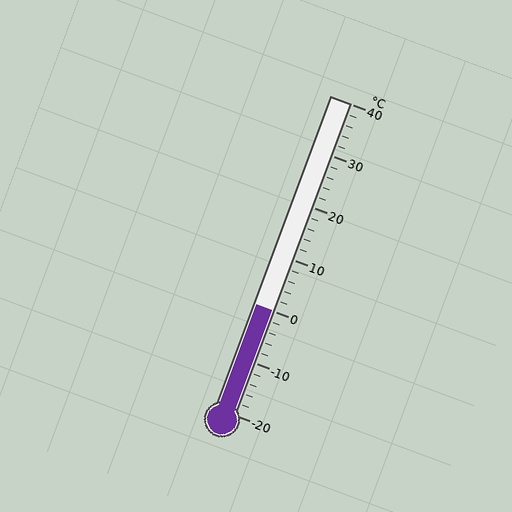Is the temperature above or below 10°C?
The temperature is below 10°C.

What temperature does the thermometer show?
The thermometer shows approximately 0°C.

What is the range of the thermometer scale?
The thermometer scale ranges from -20°C to 40°C.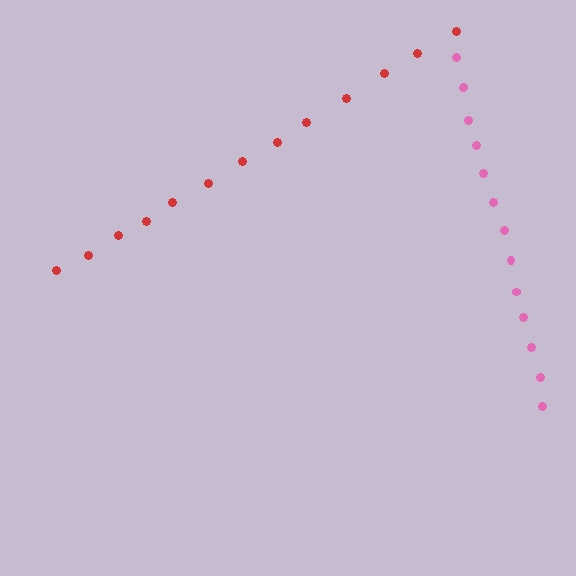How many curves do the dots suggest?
There are 2 distinct paths.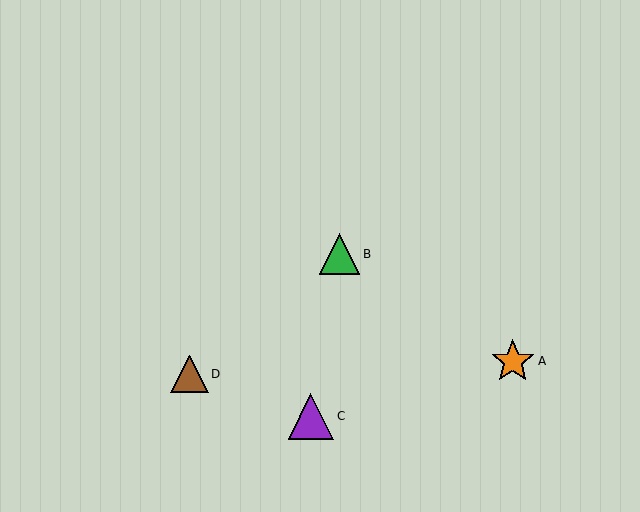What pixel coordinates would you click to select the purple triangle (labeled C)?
Click at (311, 416) to select the purple triangle C.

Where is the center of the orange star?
The center of the orange star is at (513, 361).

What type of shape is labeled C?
Shape C is a purple triangle.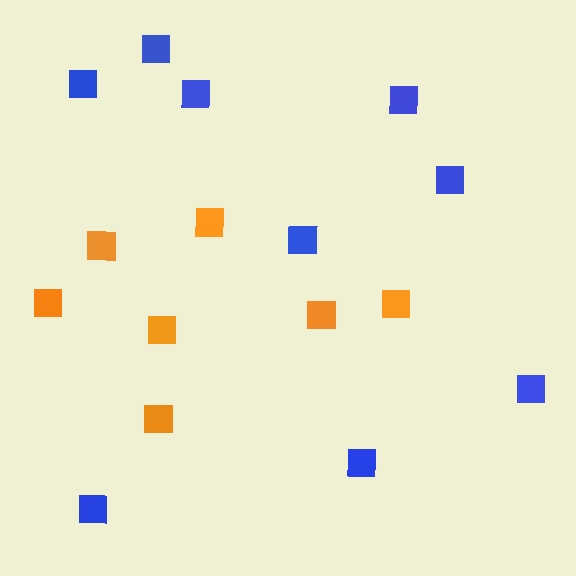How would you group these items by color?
There are 2 groups: one group of orange squares (7) and one group of blue squares (9).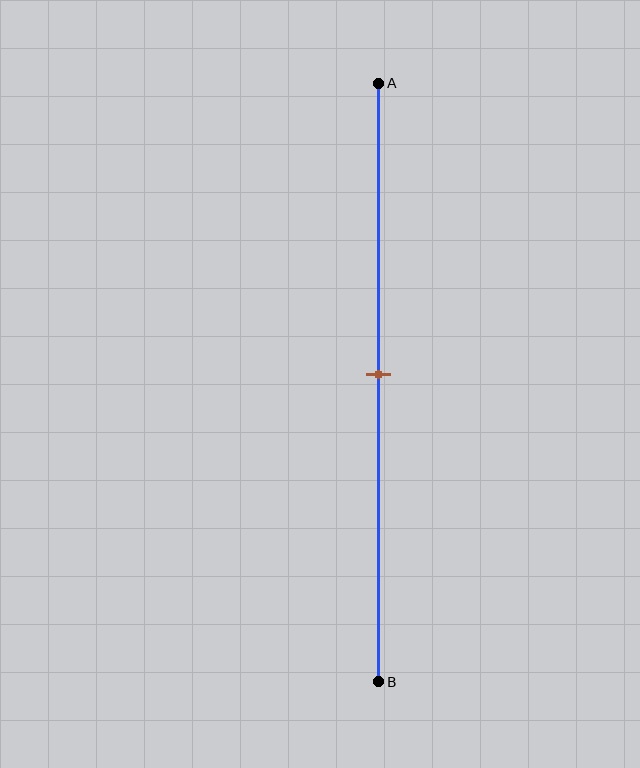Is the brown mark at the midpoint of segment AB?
Yes, the mark is approximately at the midpoint.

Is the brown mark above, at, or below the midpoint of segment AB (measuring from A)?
The brown mark is approximately at the midpoint of segment AB.